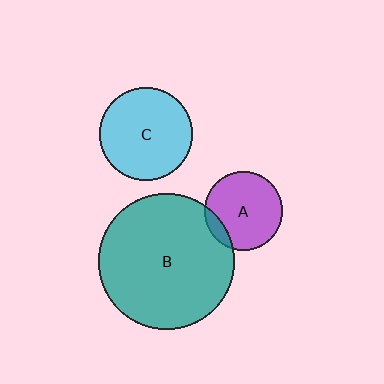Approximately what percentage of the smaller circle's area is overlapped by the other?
Approximately 10%.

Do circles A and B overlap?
Yes.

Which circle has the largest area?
Circle B (teal).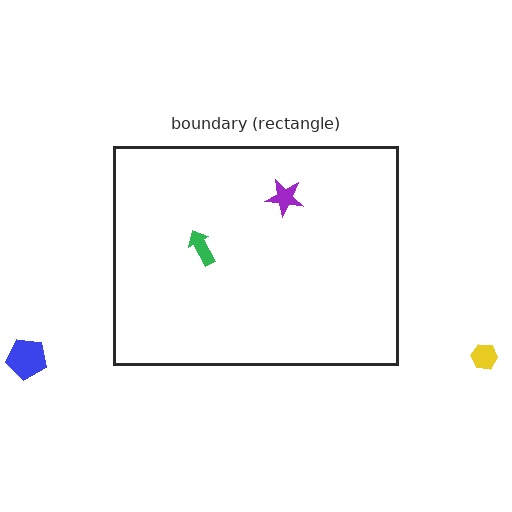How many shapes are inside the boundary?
2 inside, 2 outside.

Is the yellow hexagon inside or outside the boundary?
Outside.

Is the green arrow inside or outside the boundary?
Inside.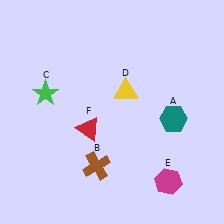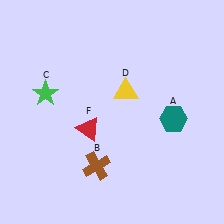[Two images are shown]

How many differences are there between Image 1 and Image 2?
There is 1 difference between the two images.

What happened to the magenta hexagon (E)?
The magenta hexagon (E) was removed in Image 2. It was in the bottom-right area of Image 1.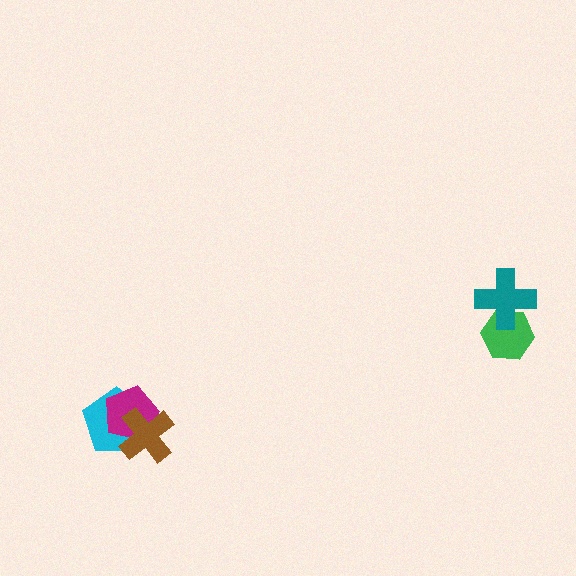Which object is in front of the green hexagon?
The teal cross is in front of the green hexagon.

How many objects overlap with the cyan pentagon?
2 objects overlap with the cyan pentagon.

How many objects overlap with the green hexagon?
1 object overlaps with the green hexagon.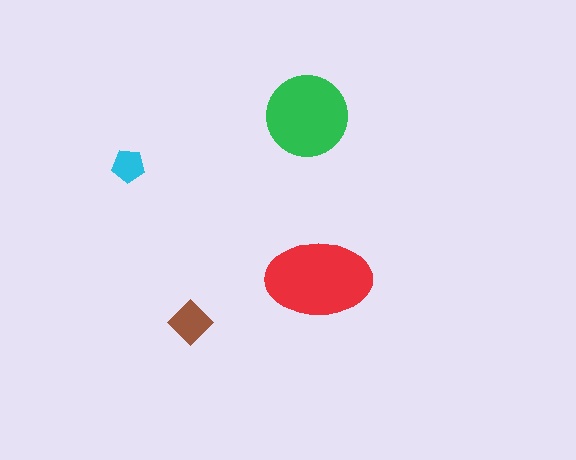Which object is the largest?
The red ellipse.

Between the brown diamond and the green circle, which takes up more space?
The green circle.